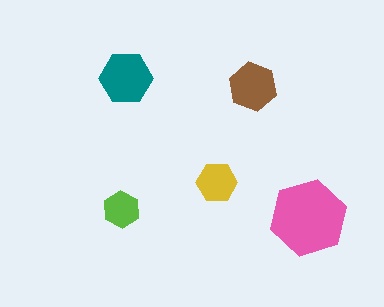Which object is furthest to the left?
The lime hexagon is leftmost.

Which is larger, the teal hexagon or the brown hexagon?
The teal one.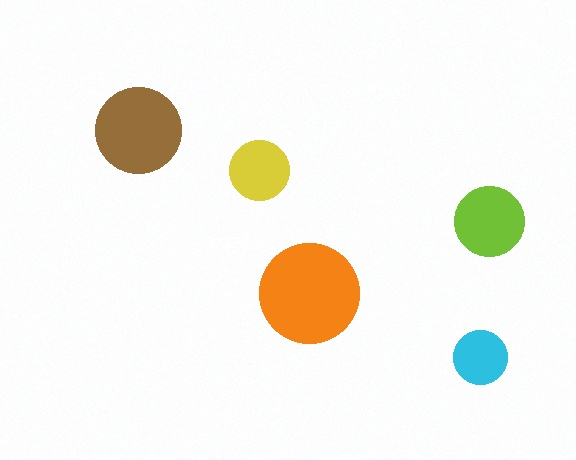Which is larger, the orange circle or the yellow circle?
The orange one.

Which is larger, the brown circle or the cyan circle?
The brown one.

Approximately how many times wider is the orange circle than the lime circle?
About 1.5 times wider.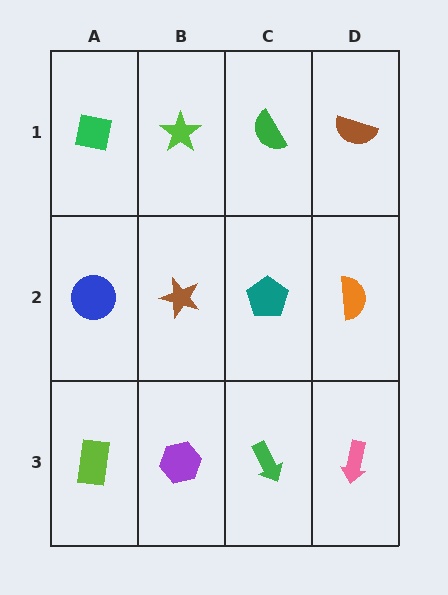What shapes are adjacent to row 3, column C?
A teal pentagon (row 2, column C), a purple hexagon (row 3, column B), a pink arrow (row 3, column D).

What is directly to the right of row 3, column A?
A purple hexagon.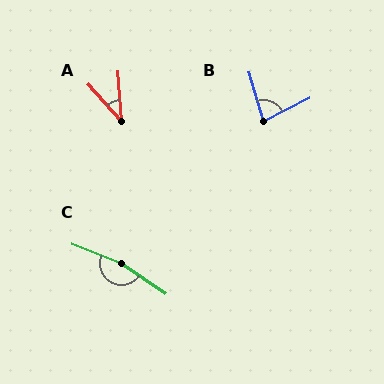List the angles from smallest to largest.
A (38°), B (80°), C (167°).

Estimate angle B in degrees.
Approximately 80 degrees.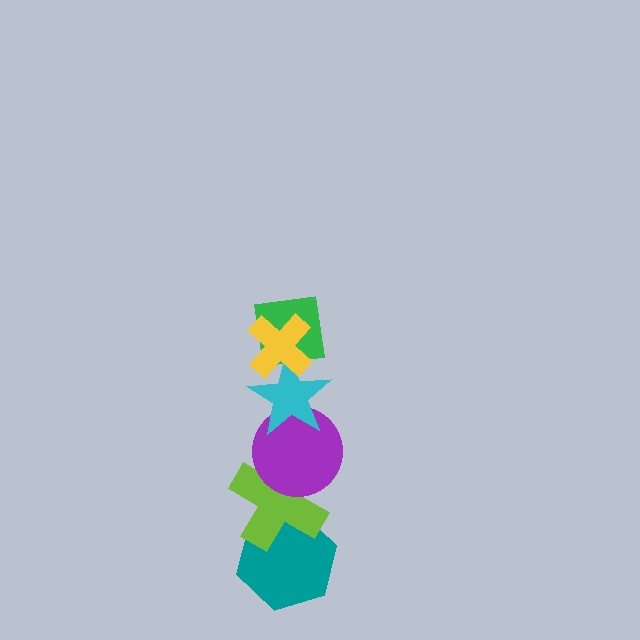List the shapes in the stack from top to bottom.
From top to bottom: the yellow cross, the green square, the cyan star, the purple circle, the lime cross, the teal hexagon.